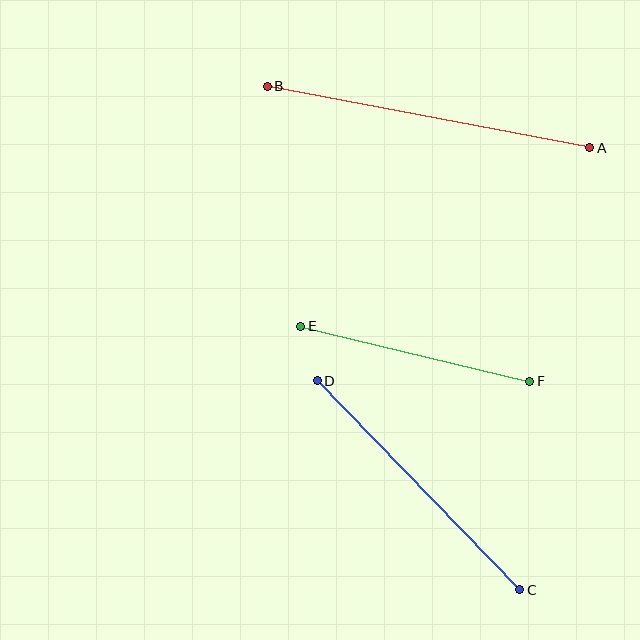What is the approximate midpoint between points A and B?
The midpoint is at approximately (428, 117) pixels.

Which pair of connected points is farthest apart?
Points A and B are farthest apart.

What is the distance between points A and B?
The distance is approximately 328 pixels.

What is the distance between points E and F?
The distance is approximately 236 pixels.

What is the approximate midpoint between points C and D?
The midpoint is at approximately (418, 485) pixels.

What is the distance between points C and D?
The distance is approximately 291 pixels.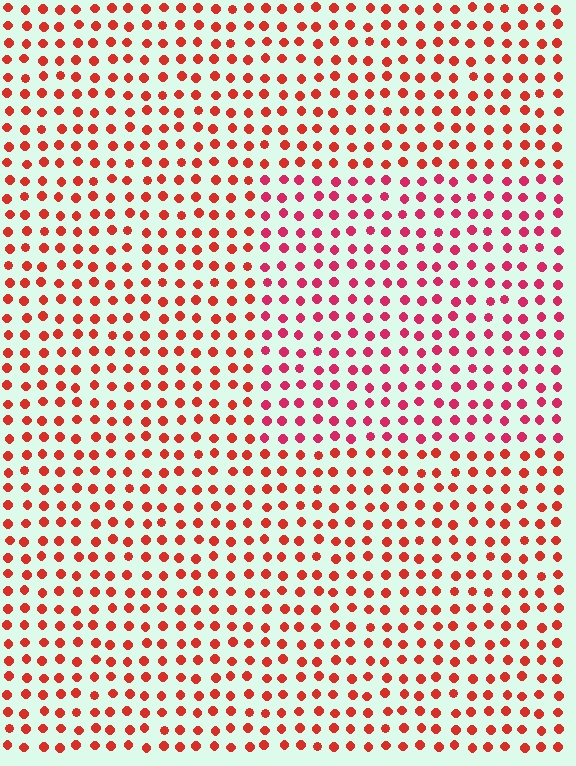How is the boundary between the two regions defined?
The boundary is defined purely by a slight shift in hue (about 25 degrees). Spacing, size, and orientation are identical on both sides.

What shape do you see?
I see a rectangle.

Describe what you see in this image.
The image is filled with small red elements in a uniform arrangement. A rectangle-shaped region is visible where the elements are tinted to a slightly different hue, forming a subtle color boundary.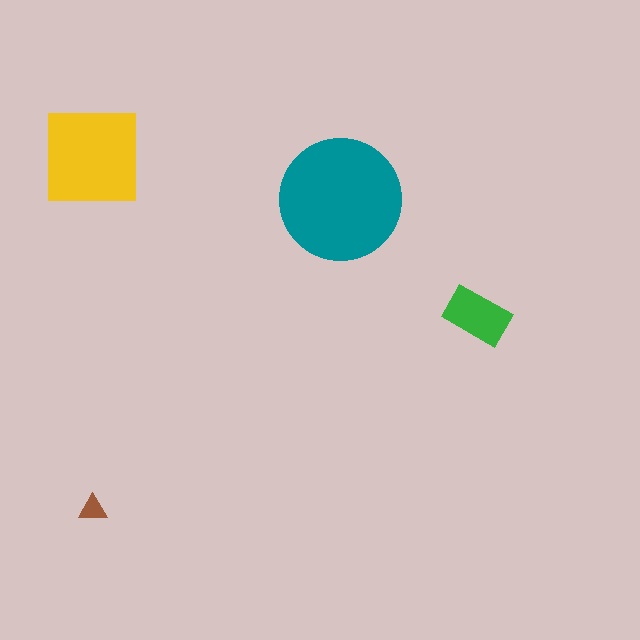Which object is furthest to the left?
The yellow square is leftmost.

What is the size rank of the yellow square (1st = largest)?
2nd.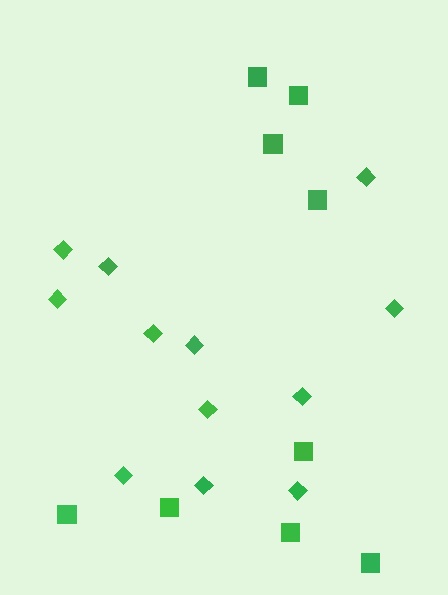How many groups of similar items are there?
There are 2 groups: one group of diamonds (12) and one group of squares (9).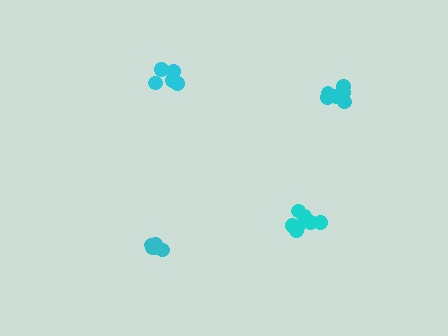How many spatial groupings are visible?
There are 4 spatial groupings.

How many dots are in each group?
Group 1: 8 dots, Group 2: 5 dots, Group 3: 7 dots, Group 4: 5 dots (25 total).